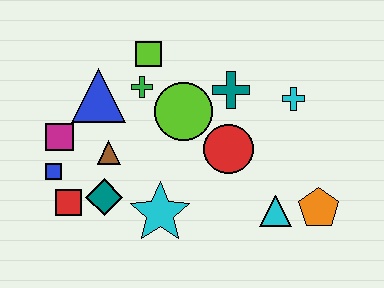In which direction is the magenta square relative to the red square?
The magenta square is above the red square.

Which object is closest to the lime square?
The green cross is closest to the lime square.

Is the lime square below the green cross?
No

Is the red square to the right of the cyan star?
No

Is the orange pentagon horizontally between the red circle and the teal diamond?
No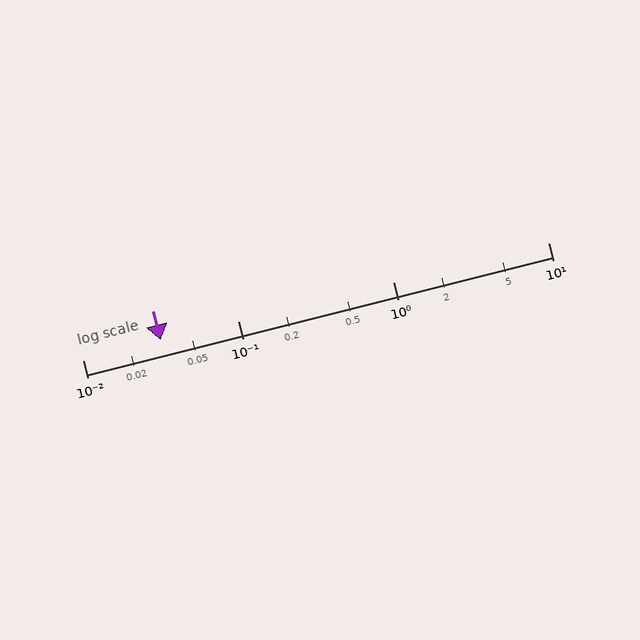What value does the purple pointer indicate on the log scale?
The pointer indicates approximately 0.032.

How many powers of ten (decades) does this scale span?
The scale spans 3 decades, from 0.01 to 10.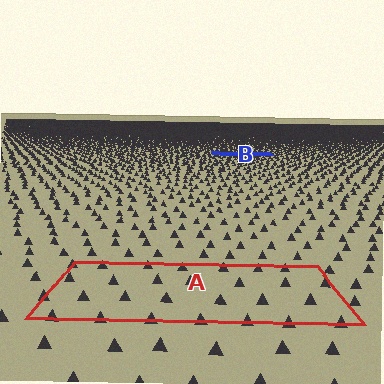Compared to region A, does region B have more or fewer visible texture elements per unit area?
Region B has more texture elements per unit area — they are packed more densely because it is farther away.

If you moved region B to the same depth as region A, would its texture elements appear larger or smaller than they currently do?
They would appear larger. At a closer depth, the same texture elements are projected at a bigger on-screen size.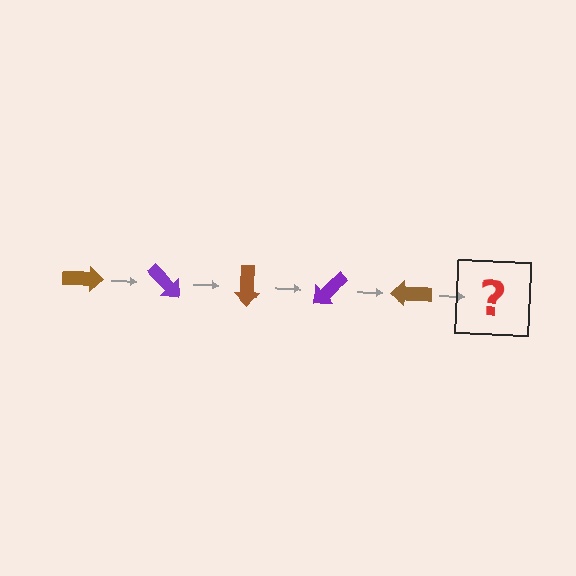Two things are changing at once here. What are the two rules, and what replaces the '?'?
The two rules are that it rotates 45 degrees each step and the color cycles through brown and purple. The '?' should be a purple arrow, rotated 225 degrees from the start.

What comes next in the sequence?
The next element should be a purple arrow, rotated 225 degrees from the start.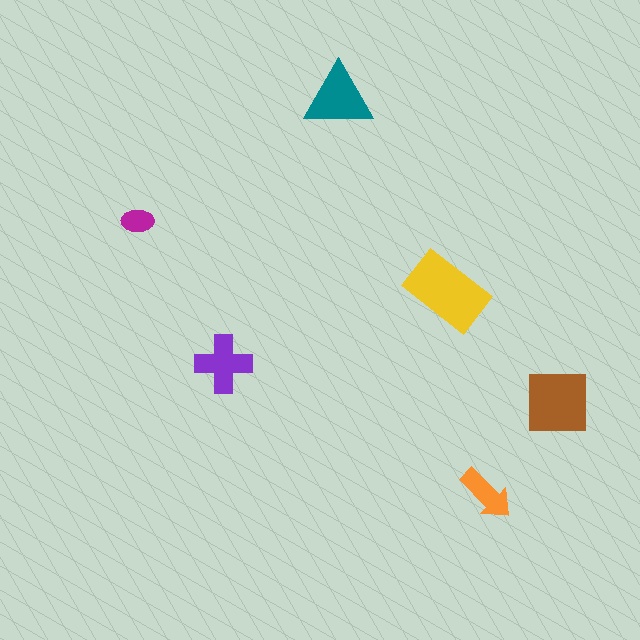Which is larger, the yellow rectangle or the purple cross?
The yellow rectangle.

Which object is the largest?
The yellow rectangle.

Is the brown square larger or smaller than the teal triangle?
Larger.